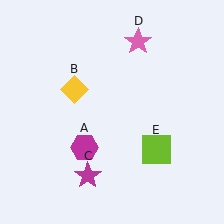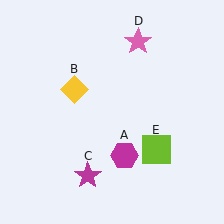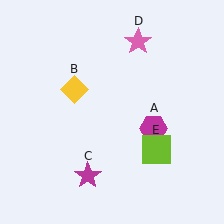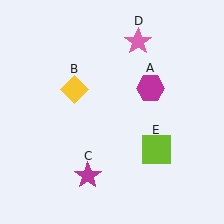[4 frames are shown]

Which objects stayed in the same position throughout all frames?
Yellow diamond (object B) and magenta star (object C) and pink star (object D) and lime square (object E) remained stationary.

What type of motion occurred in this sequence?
The magenta hexagon (object A) rotated counterclockwise around the center of the scene.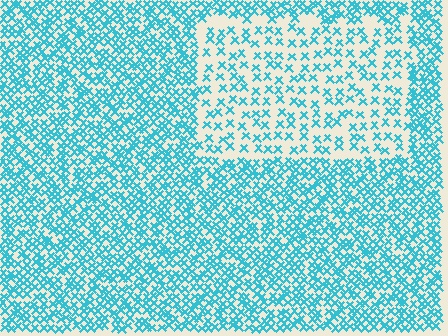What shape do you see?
I see a rectangle.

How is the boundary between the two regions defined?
The boundary is defined by a change in element density (approximately 2.3x ratio). All elements are the same color, size, and shape.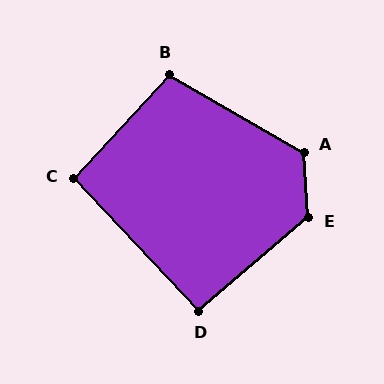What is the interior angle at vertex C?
Approximately 94 degrees (approximately right).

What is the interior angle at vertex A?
Approximately 123 degrees (obtuse).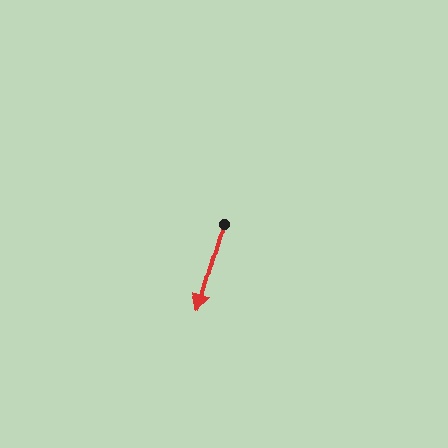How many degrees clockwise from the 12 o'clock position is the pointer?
Approximately 195 degrees.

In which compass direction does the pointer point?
South.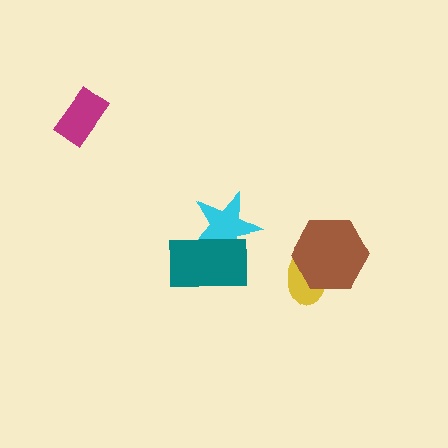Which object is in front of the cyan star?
The teal rectangle is in front of the cyan star.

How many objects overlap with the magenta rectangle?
0 objects overlap with the magenta rectangle.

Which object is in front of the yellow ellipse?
The brown hexagon is in front of the yellow ellipse.